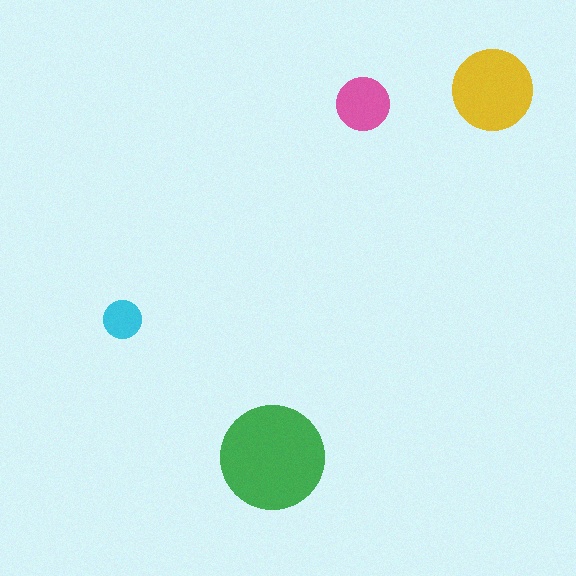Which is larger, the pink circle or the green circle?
The green one.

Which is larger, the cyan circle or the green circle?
The green one.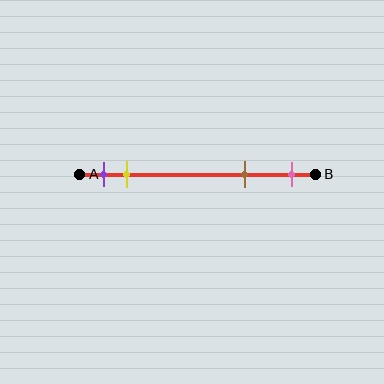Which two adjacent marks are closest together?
The purple and yellow marks are the closest adjacent pair.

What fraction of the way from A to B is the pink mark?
The pink mark is approximately 90% (0.9) of the way from A to B.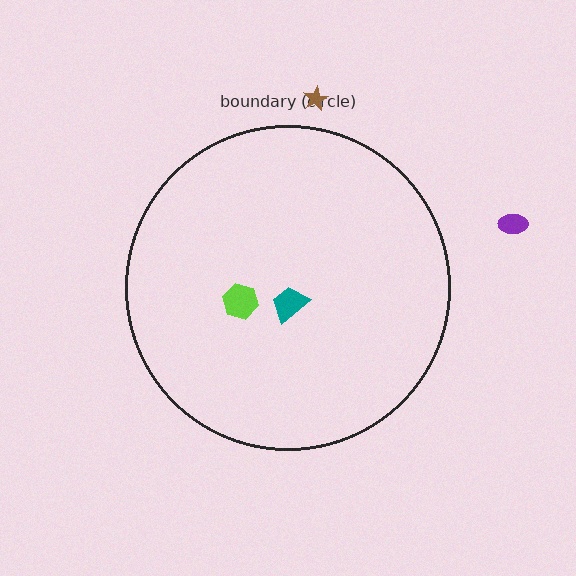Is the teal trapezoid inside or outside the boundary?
Inside.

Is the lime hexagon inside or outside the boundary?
Inside.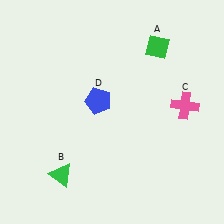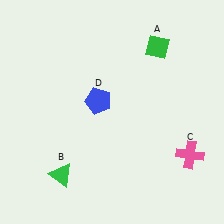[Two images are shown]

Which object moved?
The pink cross (C) moved down.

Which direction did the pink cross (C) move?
The pink cross (C) moved down.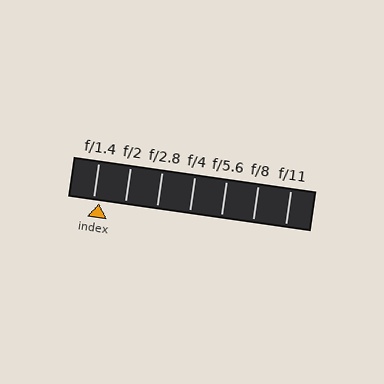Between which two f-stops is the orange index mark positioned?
The index mark is between f/1.4 and f/2.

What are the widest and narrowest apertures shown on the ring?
The widest aperture shown is f/1.4 and the narrowest is f/11.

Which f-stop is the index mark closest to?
The index mark is closest to f/1.4.